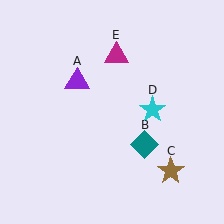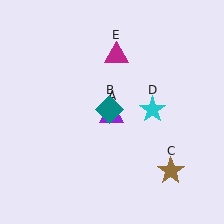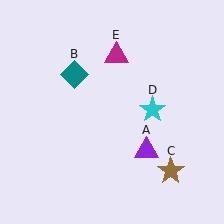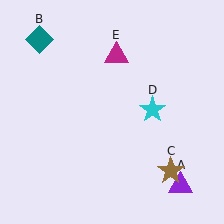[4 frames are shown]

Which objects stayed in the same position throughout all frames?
Brown star (object C) and cyan star (object D) and magenta triangle (object E) remained stationary.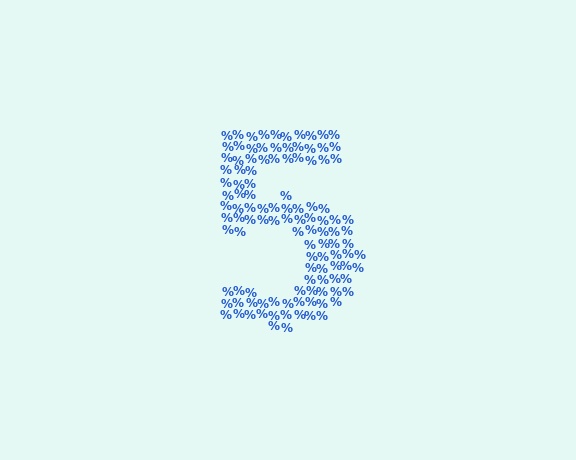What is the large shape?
The large shape is the digit 5.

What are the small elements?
The small elements are percent signs.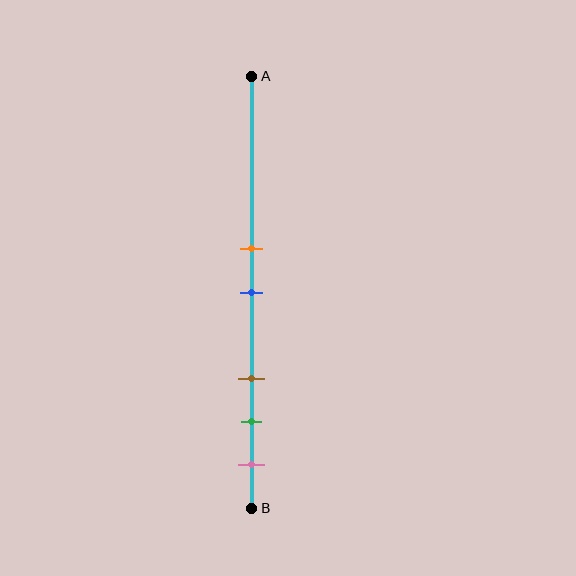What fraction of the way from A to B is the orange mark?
The orange mark is approximately 40% (0.4) of the way from A to B.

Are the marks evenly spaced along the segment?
No, the marks are not evenly spaced.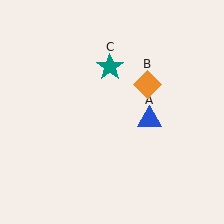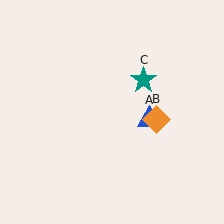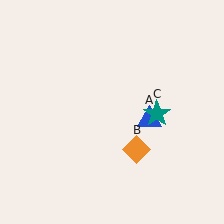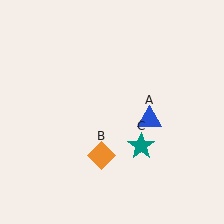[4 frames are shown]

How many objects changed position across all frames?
2 objects changed position: orange diamond (object B), teal star (object C).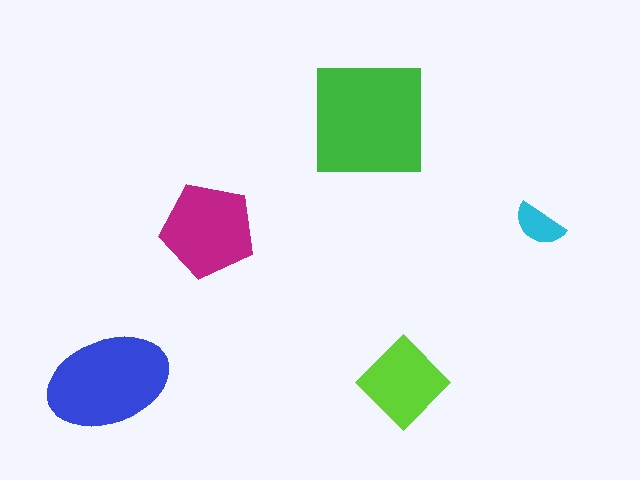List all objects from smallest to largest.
The cyan semicircle, the lime diamond, the magenta pentagon, the blue ellipse, the green square.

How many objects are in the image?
There are 5 objects in the image.